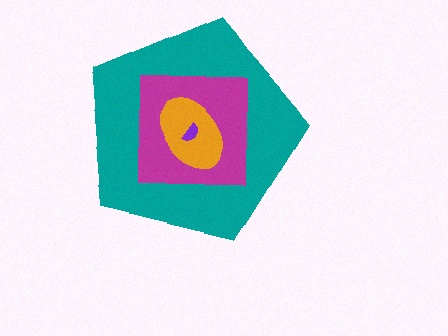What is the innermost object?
The purple semicircle.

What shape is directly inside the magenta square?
The orange ellipse.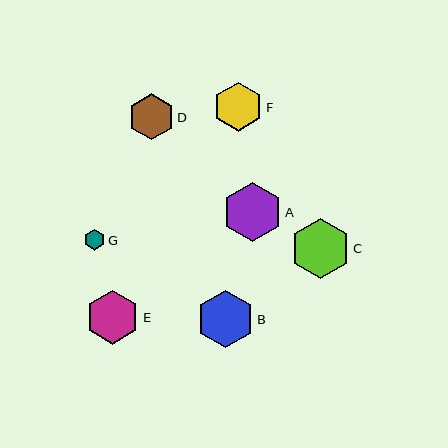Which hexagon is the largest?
Hexagon A is the largest with a size of approximately 59 pixels.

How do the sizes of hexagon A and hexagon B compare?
Hexagon A and hexagon B are approximately the same size.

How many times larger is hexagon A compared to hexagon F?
Hexagon A is approximately 1.2 times the size of hexagon F.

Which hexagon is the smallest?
Hexagon G is the smallest with a size of approximately 21 pixels.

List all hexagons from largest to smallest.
From largest to smallest: A, C, B, E, F, D, G.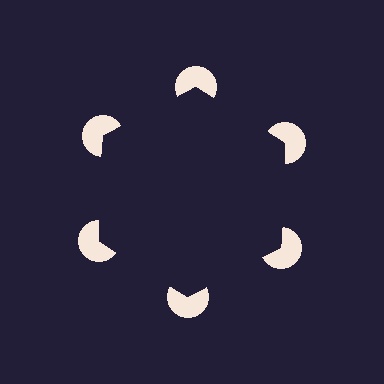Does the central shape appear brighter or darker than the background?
It typically appears slightly darker than the background, even though no actual brightness change is drawn.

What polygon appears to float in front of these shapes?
An illusory hexagon — its edges are inferred from the aligned wedge cuts in the pac-man discs, not physically drawn.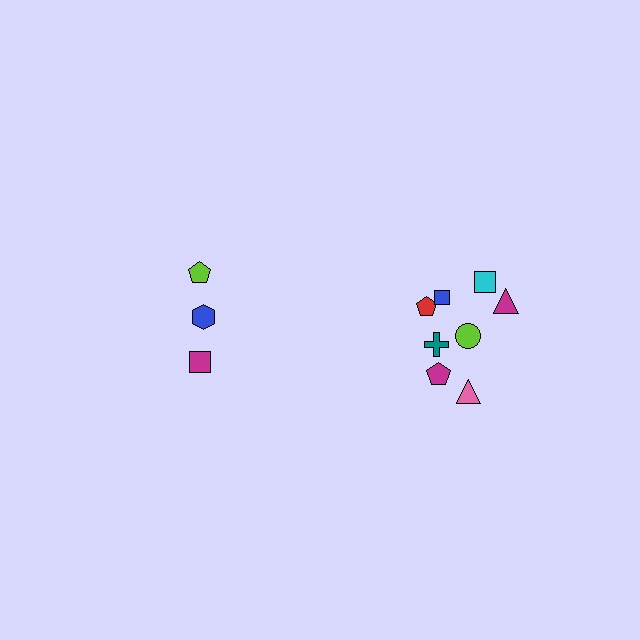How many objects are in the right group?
There are 8 objects.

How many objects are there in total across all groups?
There are 11 objects.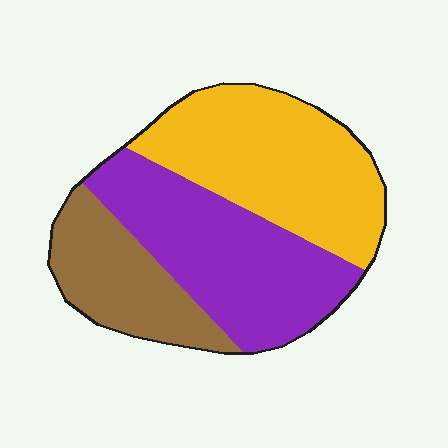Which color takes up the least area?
Brown, at roughly 20%.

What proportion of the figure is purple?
Purple takes up between a third and a half of the figure.